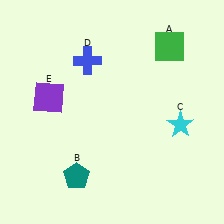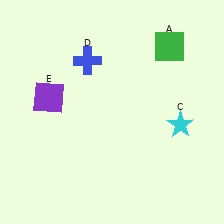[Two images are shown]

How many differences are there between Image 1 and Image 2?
There is 1 difference between the two images.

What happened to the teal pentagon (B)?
The teal pentagon (B) was removed in Image 2. It was in the bottom-left area of Image 1.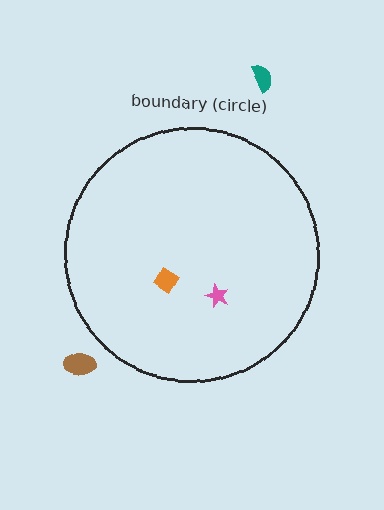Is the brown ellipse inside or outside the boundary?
Outside.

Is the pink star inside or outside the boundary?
Inside.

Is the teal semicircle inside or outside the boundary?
Outside.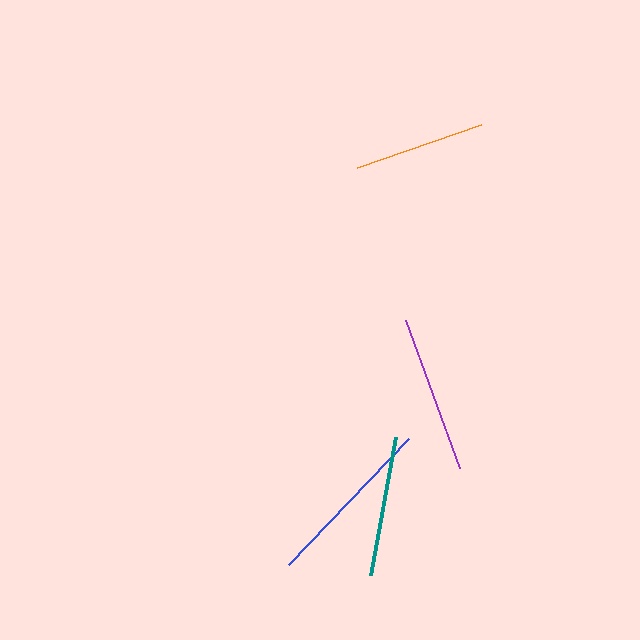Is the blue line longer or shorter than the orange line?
The blue line is longer than the orange line.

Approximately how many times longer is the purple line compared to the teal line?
The purple line is approximately 1.1 times the length of the teal line.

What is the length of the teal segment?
The teal segment is approximately 140 pixels long.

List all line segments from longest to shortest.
From longest to shortest: blue, purple, teal, orange.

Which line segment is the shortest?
The orange line is the shortest at approximately 131 pixels.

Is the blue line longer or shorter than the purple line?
The blue line is longer than the purple line.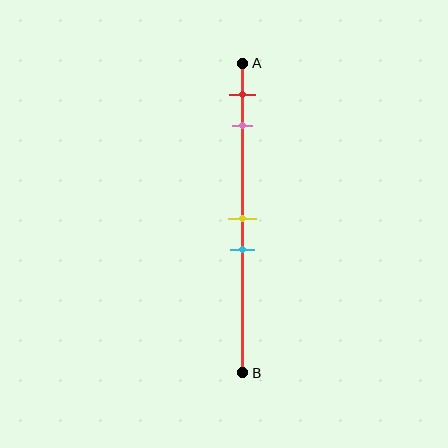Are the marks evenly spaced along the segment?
No, the marks are not evenly spaced.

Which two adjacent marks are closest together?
The yellow and cyan marks are the closest adjacent pair.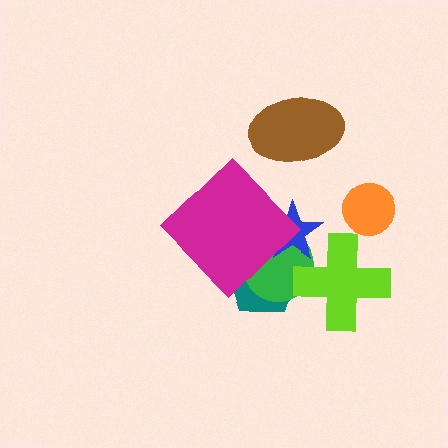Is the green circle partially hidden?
Yes, it is partially covered by another shape.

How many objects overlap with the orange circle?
0 objects overlap with the orange circle.